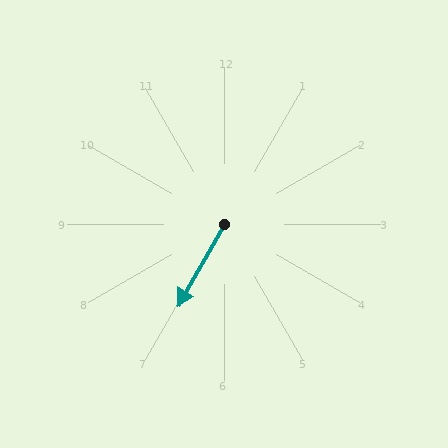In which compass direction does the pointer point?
Southwest.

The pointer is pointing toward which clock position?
Roughly 7 o'clock.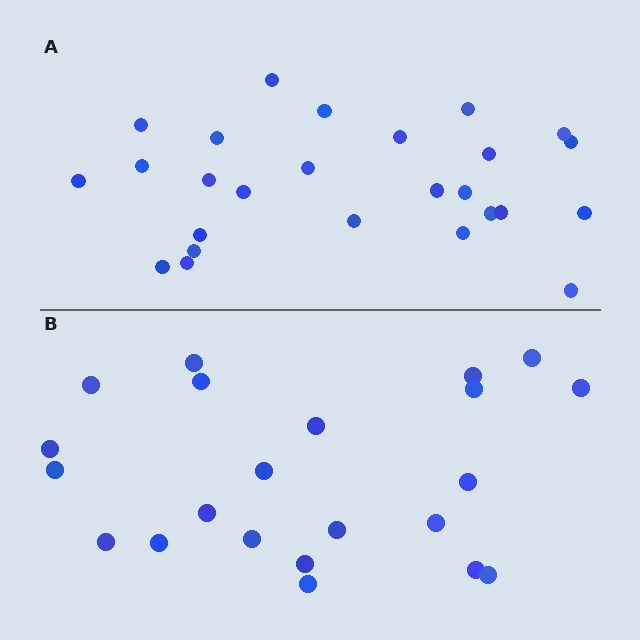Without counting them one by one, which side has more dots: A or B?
Region A (the top region) has more dots.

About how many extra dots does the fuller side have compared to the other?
Region A has about 4 more dots than region B.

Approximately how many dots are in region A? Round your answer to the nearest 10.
About 30 dots. (The exact count is 26, which rounds to 30.)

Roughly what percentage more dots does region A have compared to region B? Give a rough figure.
About 20% more.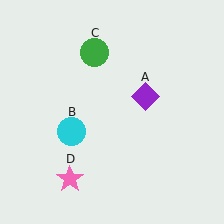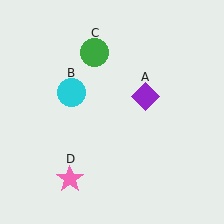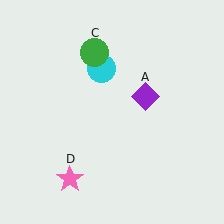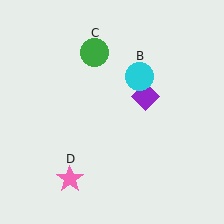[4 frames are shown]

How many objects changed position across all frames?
1 object changed position: cyan circle (object B).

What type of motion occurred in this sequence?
The cyan circle (object B) rotated clockwise around the center of the scene.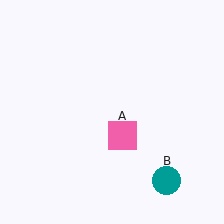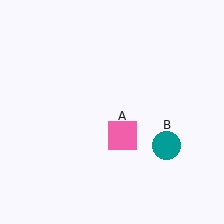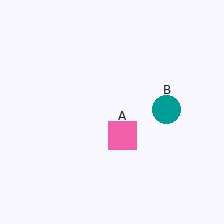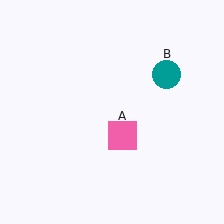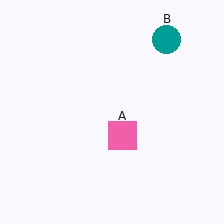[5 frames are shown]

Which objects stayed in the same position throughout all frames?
Pink square (object A) remained stationary.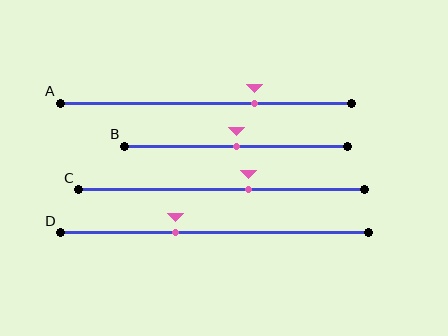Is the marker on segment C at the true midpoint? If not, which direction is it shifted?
No, the marker on segment C is shifted to the right by about 9% of the segment length.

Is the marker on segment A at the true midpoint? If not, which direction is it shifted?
No, the marker on segment A is shifted to the right by about 17% of the segment length.